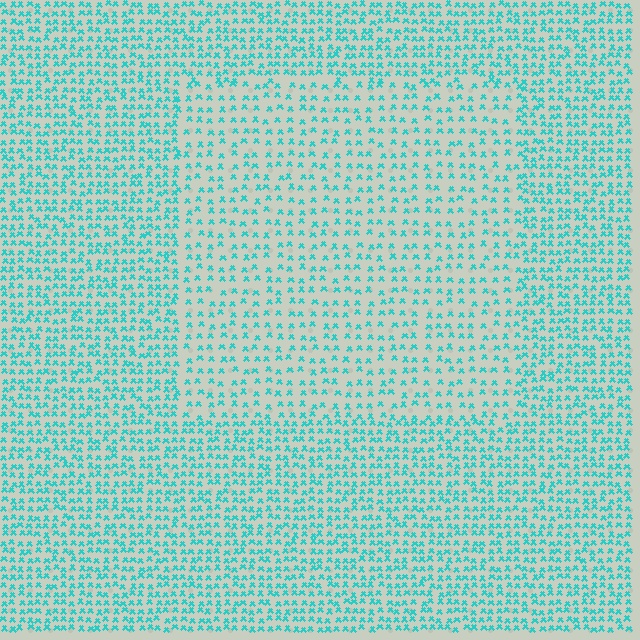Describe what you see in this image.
The image contains small cyan elements arranged at two different densities. A rectangle-shaped region is visible where the elements are less densely packed than the surrounding area.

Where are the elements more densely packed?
The elements are more densely packed outside the rectangle boundary.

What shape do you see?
I see a rectangle.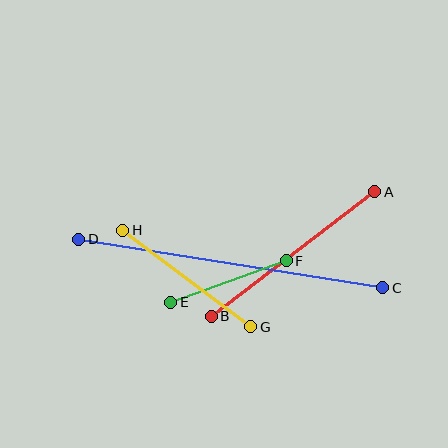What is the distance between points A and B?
The distance is approximately 205 pixels.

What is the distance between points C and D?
The distance is approximately 308 pixels.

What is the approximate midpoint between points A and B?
The midpoint is at approximately (293, 254) pixels.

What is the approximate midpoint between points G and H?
The midpoint is at approximately (187, 278) pixels.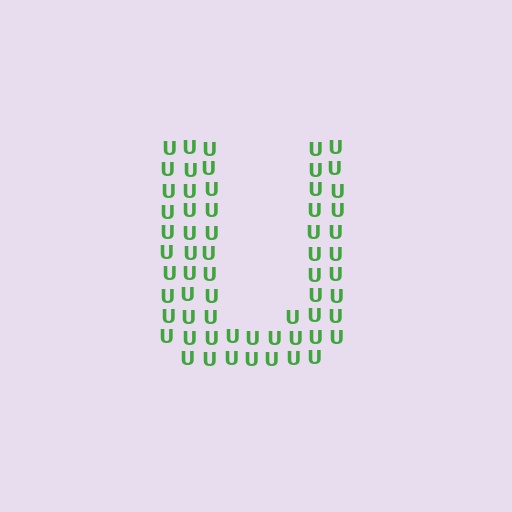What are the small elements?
The small elements are letter U's.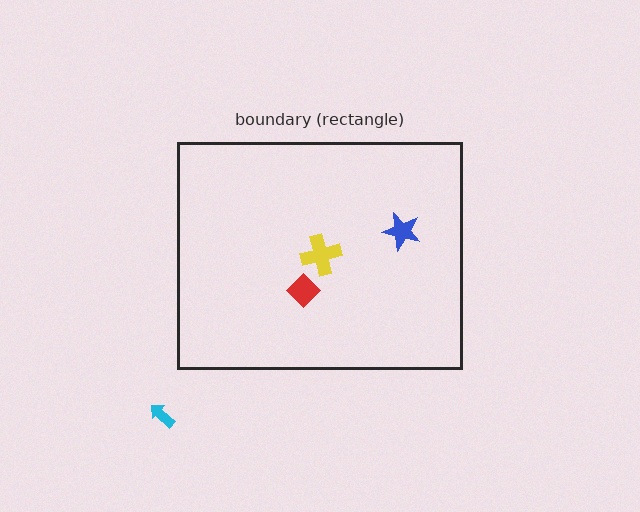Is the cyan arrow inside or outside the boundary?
Outside.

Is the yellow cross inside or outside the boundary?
Inside.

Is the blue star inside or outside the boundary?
Inside.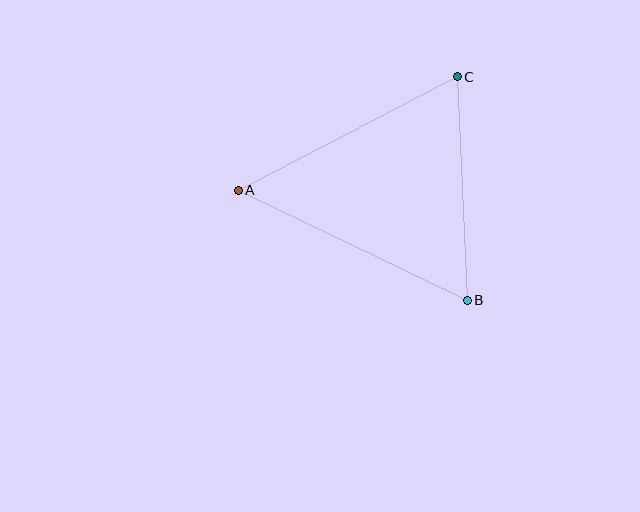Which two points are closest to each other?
Points B and C are closest to each other.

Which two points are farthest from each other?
Points A and B are farthest from each other.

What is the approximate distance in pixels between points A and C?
The distance between A and C is approximately 247 pixels.